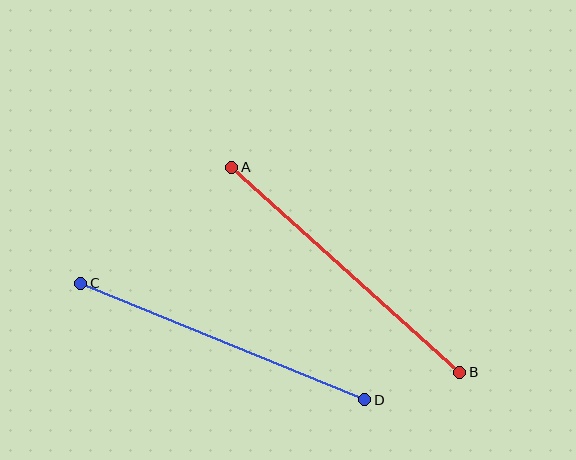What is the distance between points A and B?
The distance is approximately 307 pixels.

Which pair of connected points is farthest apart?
Points A and B are farthest apart.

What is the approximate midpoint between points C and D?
The midpoint is at approximately (223, 342) pixels.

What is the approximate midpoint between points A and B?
The midpoint is at approximately (346, 270) pixels.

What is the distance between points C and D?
The distance is approximately 307 pixels.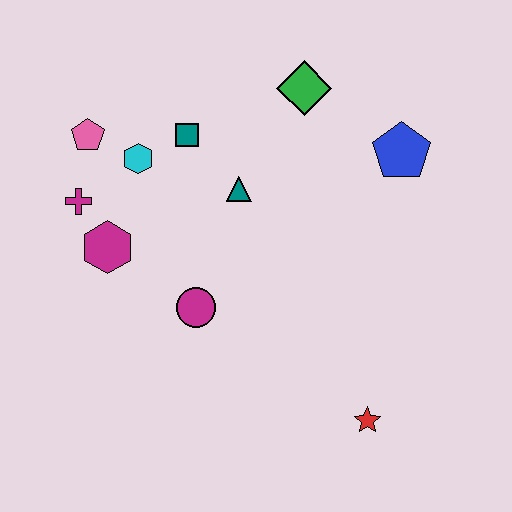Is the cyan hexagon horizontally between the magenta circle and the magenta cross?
Yes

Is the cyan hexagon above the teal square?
No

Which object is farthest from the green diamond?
The red star is farthest from the green diamond.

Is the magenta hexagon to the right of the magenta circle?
No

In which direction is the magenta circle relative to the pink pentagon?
The magenta circle is below the pink pentagon.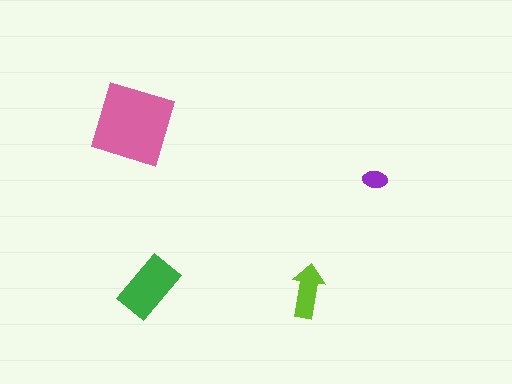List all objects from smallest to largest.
The purple ellipse, the lime arrow, the green rectangle, the pink diamond.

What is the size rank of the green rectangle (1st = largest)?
2nd.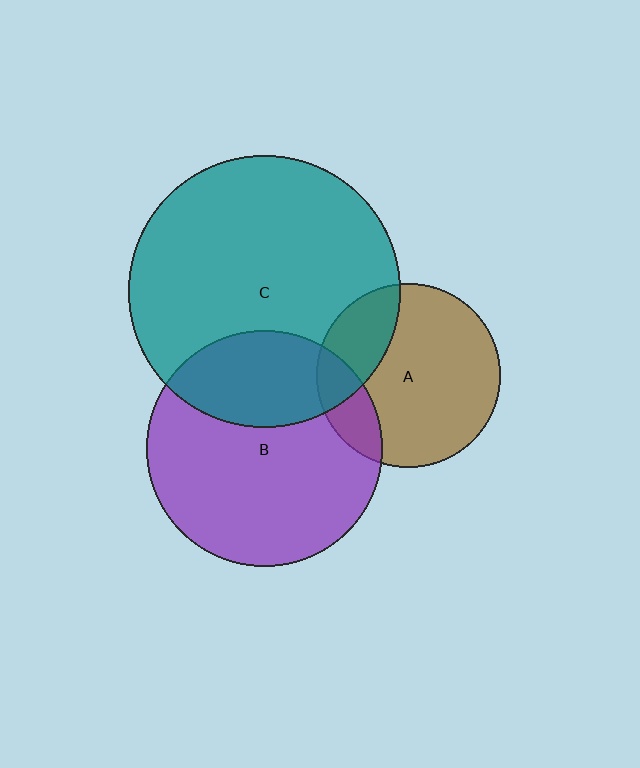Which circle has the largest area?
Circle C (teal).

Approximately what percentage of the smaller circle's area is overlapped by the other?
Approximately 25%.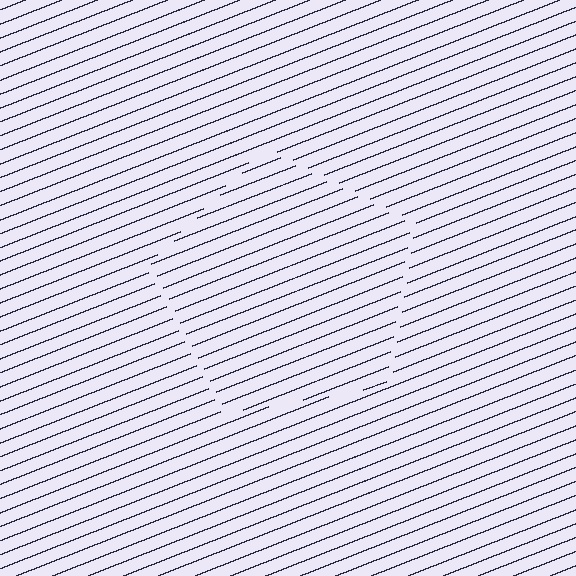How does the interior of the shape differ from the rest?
The interior of the shape contains the same grating, shifted by half a period — the contour is defined by the phase discontinuity where line-ends from the inner and outer gratings abut.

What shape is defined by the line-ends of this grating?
An illusory pentagon. The interior of the shape contains the same grating, shifted by half a period — the contour is defined by the phase discontinuity where line-ends from the inner and outer gratings abut.